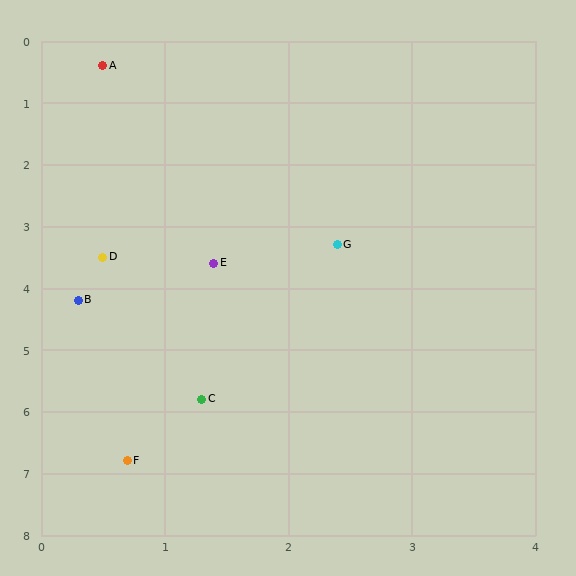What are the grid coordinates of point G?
Point G is at approximately (2.4, 3.3).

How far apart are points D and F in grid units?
Points D and F are about 3.3 grid units apart.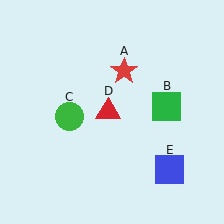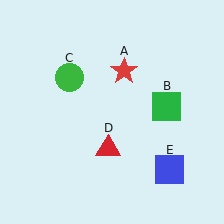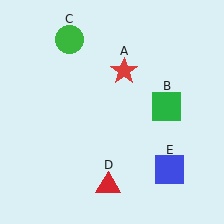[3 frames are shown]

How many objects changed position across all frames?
2 objects changed position: green circle (object C), red triangle (object D).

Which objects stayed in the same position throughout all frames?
Red star (object A) and green square (object B) and blue square (object E) remained stationary.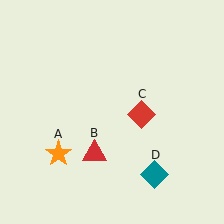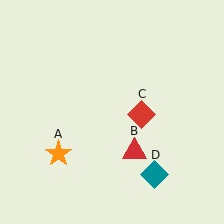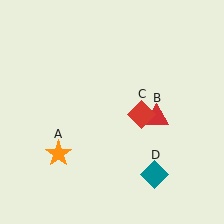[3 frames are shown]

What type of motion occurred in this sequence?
The red triangle (object B) rotated counterclockwise around the center of the scene.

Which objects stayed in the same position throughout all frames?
Orange star (object A) and red diamond (object C) and teal diamond (object D) remained stationary.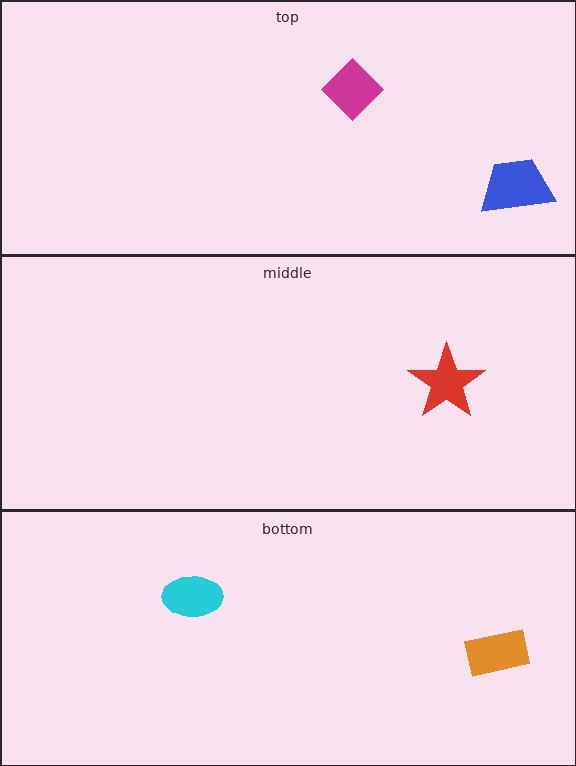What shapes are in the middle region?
The red star.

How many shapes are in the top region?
2.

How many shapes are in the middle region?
1.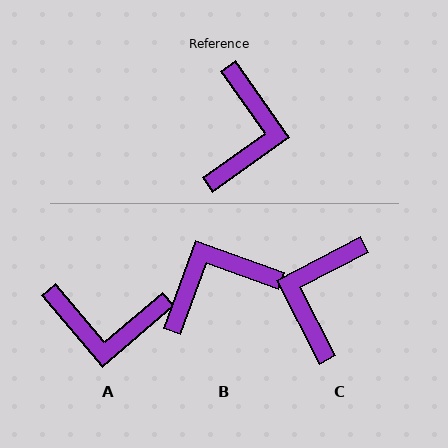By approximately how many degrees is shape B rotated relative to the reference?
Approximately 125 degrees counter-clockwise.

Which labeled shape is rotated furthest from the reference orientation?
C, about 172 degrees away.